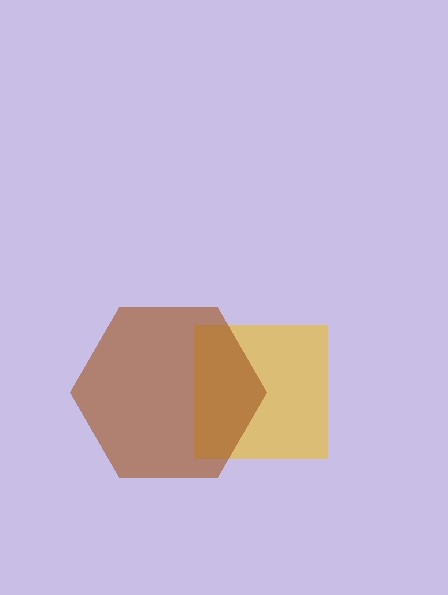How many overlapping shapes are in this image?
There are 2 overlapping shapes in the image.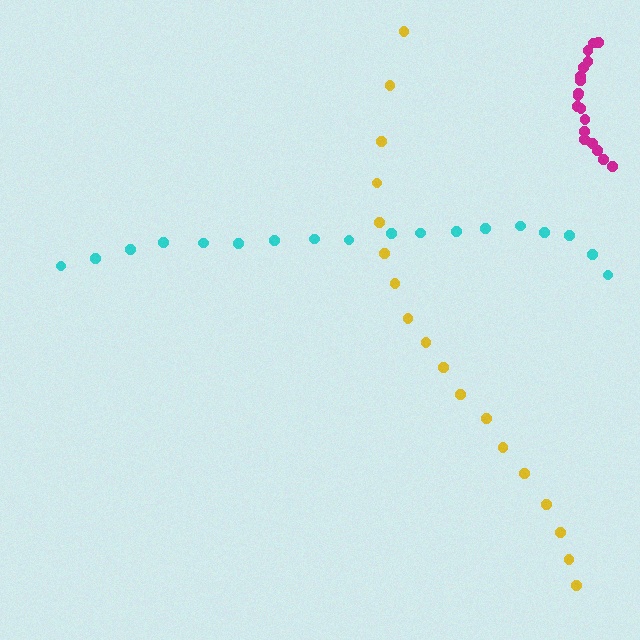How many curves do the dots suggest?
There are 3 distinct paths.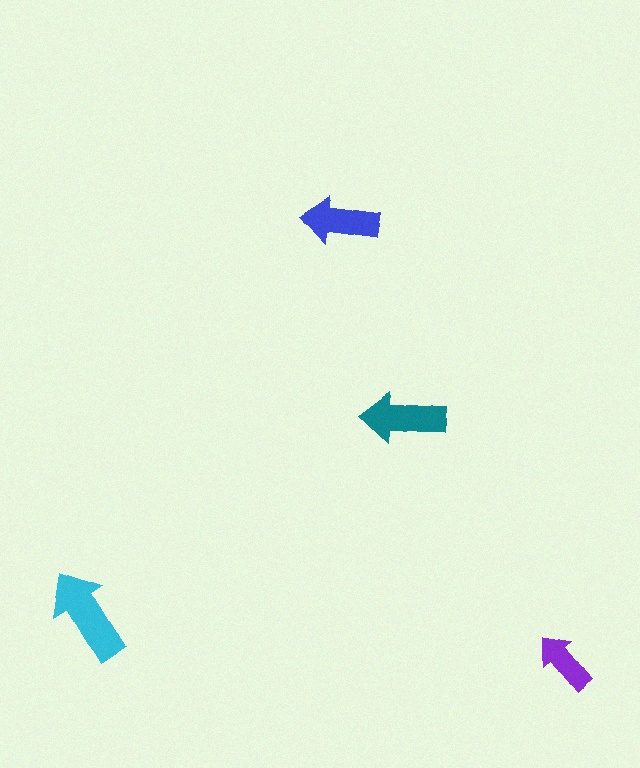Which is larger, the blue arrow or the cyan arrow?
The cyan one.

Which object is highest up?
The blue arrow is topmost.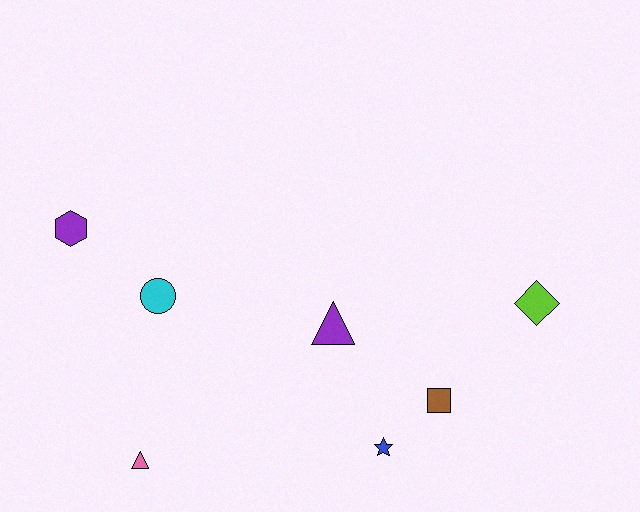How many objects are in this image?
There are 7 objects.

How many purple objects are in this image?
There are 2 purple objects.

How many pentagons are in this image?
There are no pentagons.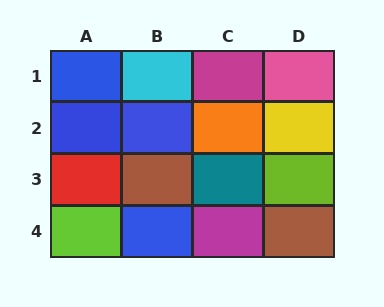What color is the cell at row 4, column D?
Brown.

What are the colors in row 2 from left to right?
Blue, blue, orange, yellow.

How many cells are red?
1 cell is red.